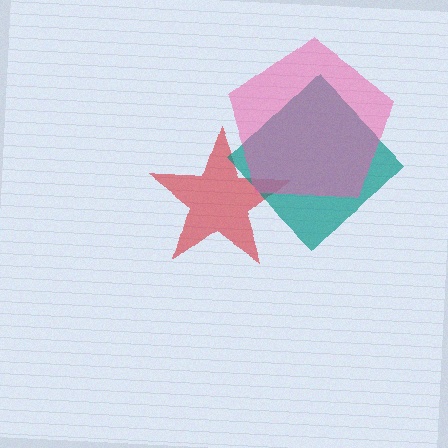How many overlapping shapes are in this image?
There are 3 overlapping shapes in the image.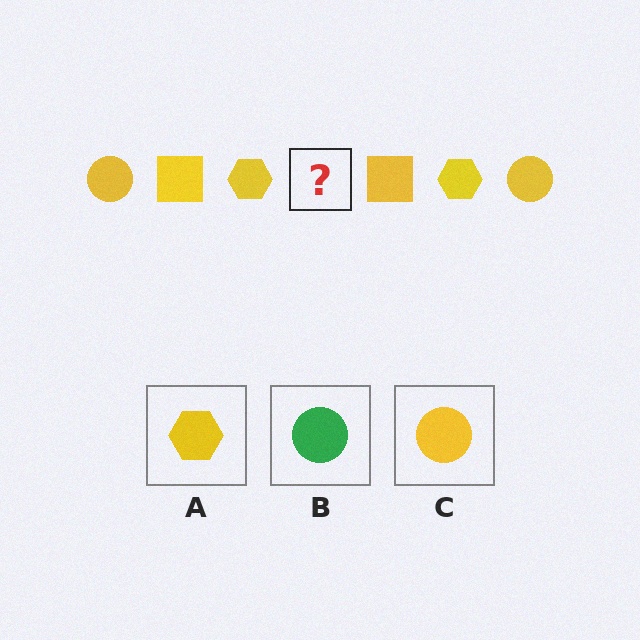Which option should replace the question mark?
Option C.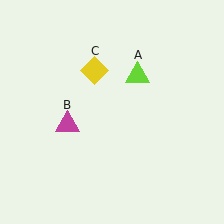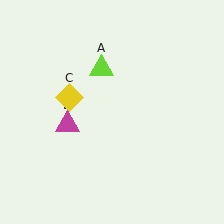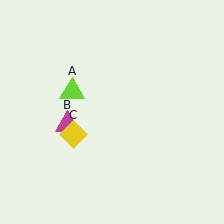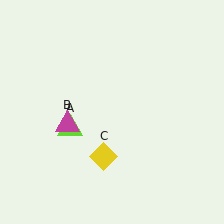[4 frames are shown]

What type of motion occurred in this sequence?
The lime triangle (object A), yellow diamond (object C) rotated counterclockwise around the center of the scene.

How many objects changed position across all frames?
2 objects changed position: lime triangle (object A), yellow diamond (object C).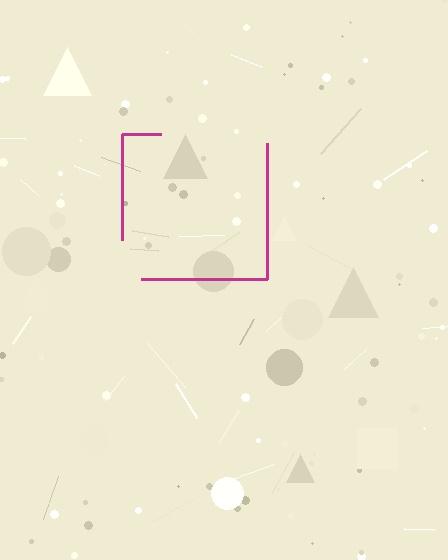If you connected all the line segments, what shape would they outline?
They would outline a square.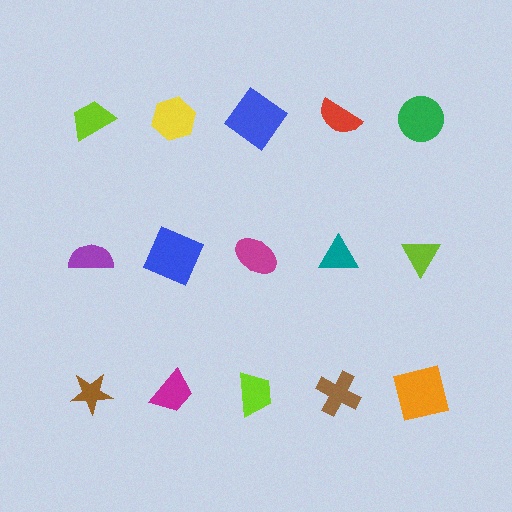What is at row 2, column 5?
A lime triangle.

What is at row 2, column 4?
A teal triangle.